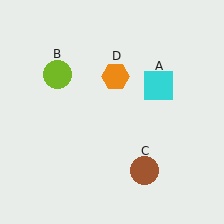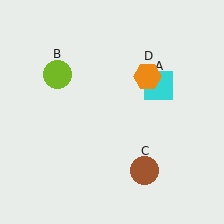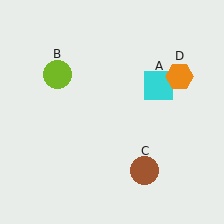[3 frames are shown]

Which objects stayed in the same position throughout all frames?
Cyan square (object A) and lime circle (object B) and brown circle (object C) remained stationary.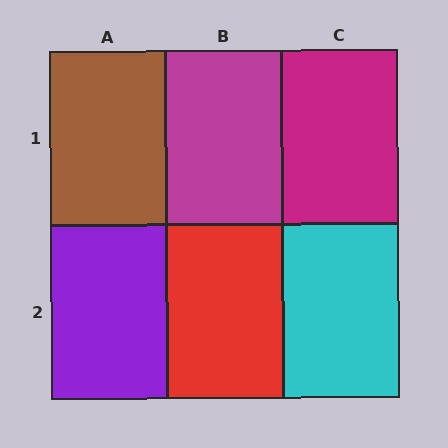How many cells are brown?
1 cell is brown.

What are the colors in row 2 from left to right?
Purple, red, cyan.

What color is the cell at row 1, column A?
Brown.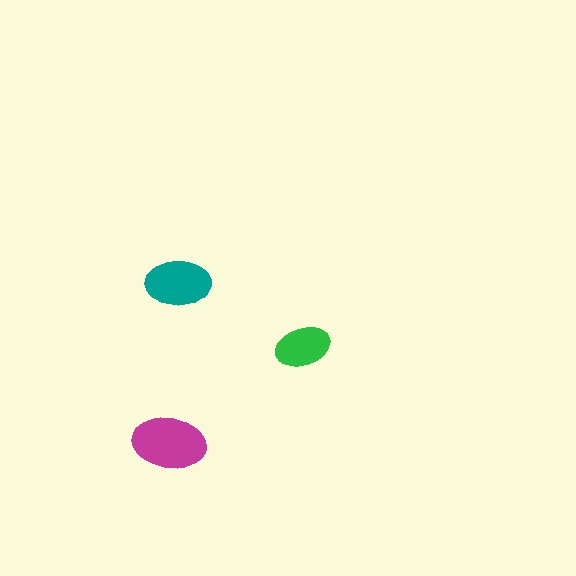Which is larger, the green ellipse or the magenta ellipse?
The magenta one.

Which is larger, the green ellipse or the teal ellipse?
The teal one.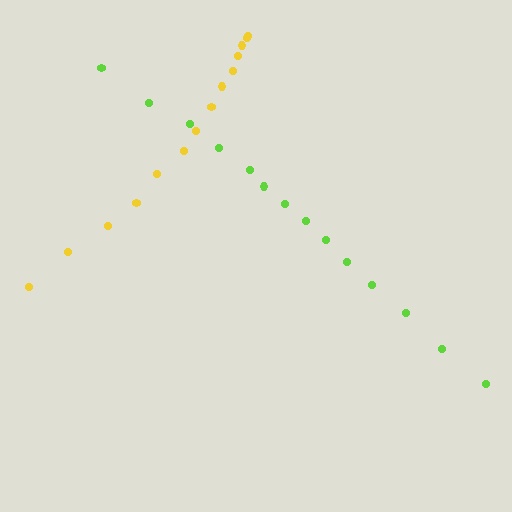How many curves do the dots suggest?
There are 2 distinct paths.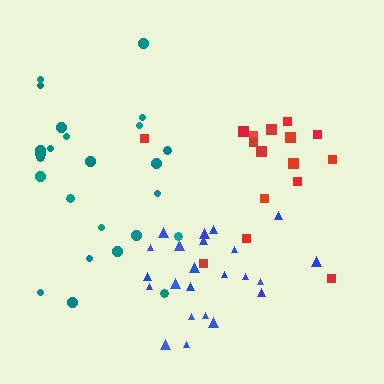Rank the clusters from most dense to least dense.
blue, teal, red.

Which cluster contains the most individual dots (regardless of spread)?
Teal (25).